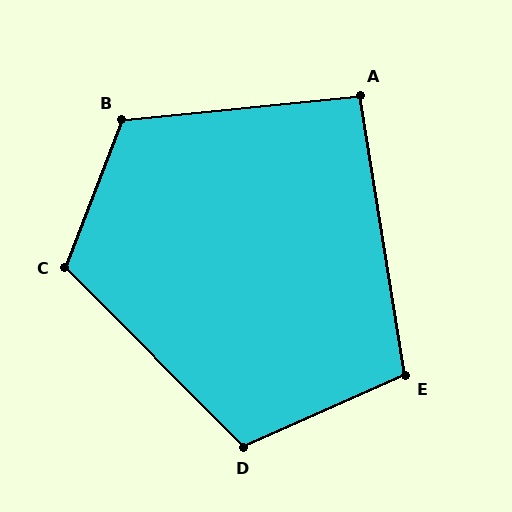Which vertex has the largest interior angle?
B, at approximately 117 degrees.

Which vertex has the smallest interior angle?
A, at approximately 93 degrees.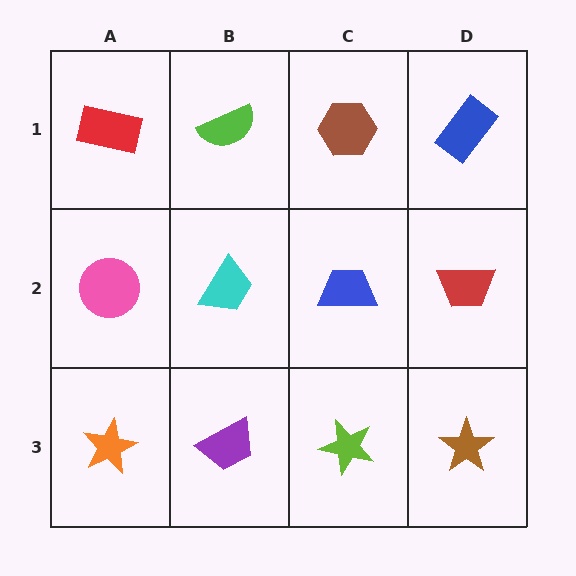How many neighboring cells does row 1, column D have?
2.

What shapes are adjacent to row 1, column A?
A pink circle (row 2, column A), a lime semicircle (row 1, column B).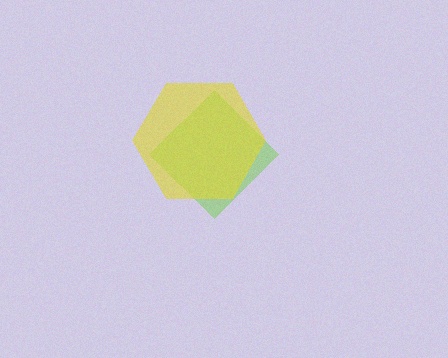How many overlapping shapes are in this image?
There are 2 overlapping shapes in the image.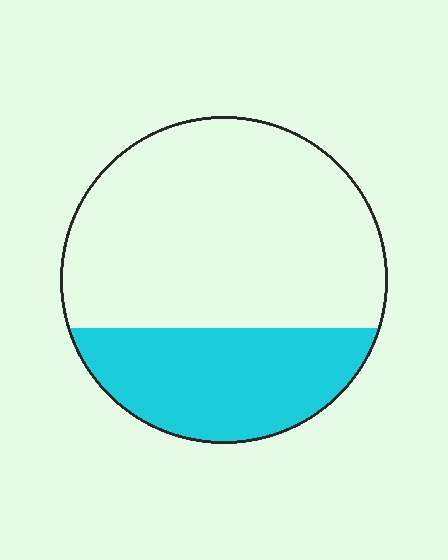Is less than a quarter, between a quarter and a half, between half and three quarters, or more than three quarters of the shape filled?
Between a quarter and a half.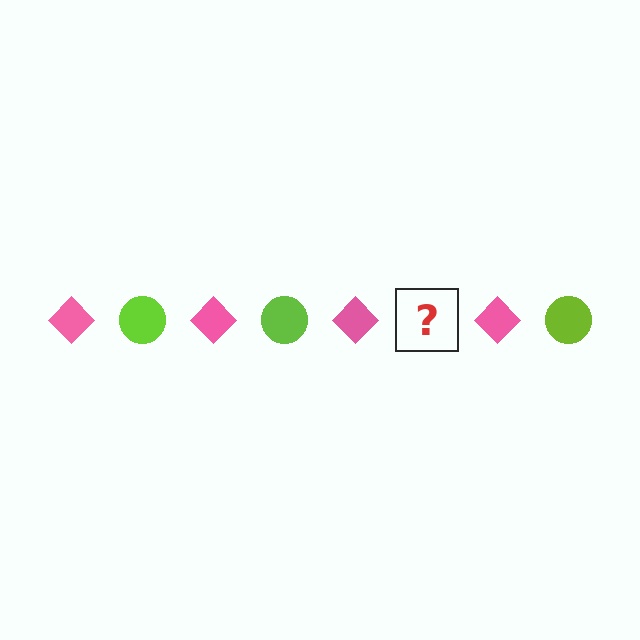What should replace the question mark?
The question mark should be replaced with a lime circle.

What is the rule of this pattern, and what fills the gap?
The rule is that the pattern alternates between pink diamond and lime circle. The gap should be filled with a lime circle.